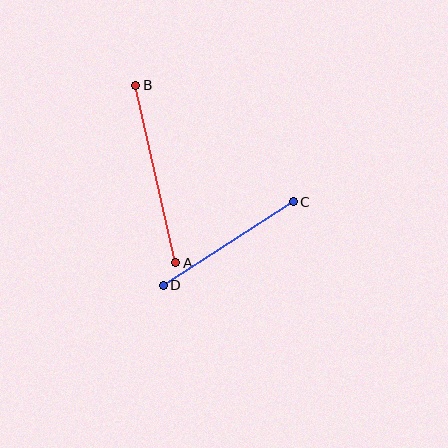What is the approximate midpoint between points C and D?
The midpoint is at approximately (228, 243) pixels.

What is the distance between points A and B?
The distance is approximately 182 pixels.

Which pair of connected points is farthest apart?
Points A and B are farthest apart.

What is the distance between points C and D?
The distance is approximately 154 pixels.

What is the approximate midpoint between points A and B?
The midpoint is at approximately (156, 174) pixels.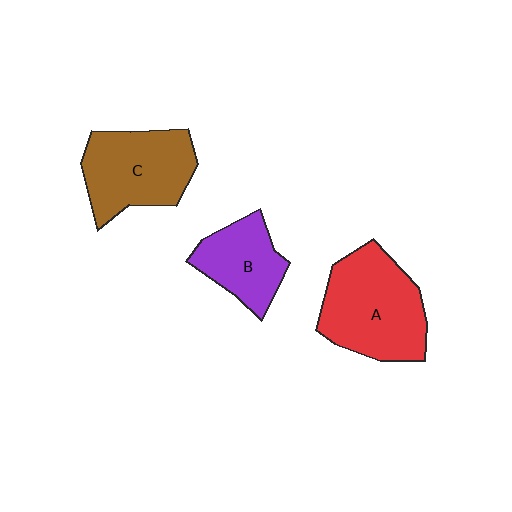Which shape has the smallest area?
Shape B (purple).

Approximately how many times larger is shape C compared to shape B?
Approximately 1.4 times.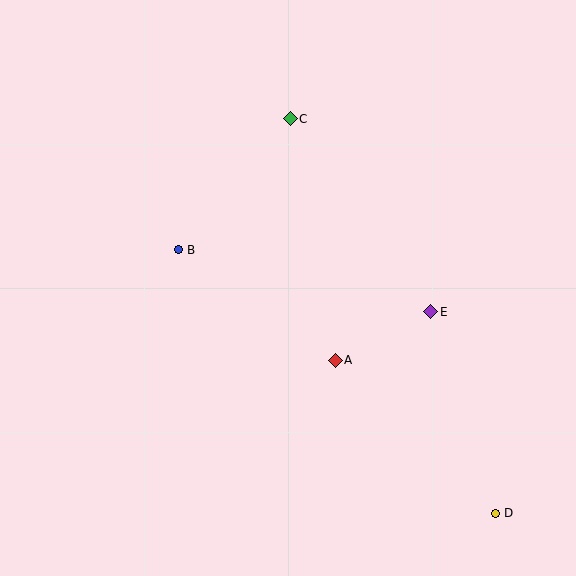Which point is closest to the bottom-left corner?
Point B is closest to the bottom-left corner.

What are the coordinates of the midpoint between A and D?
The midpoint between A and D is at (415, 437).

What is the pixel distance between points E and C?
The distance between E and C is 239 pixels.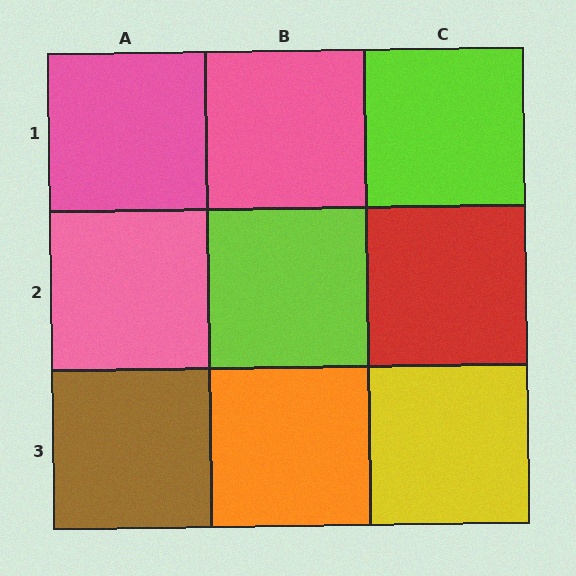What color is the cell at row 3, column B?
Orange.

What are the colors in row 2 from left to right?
Pink, lime, red.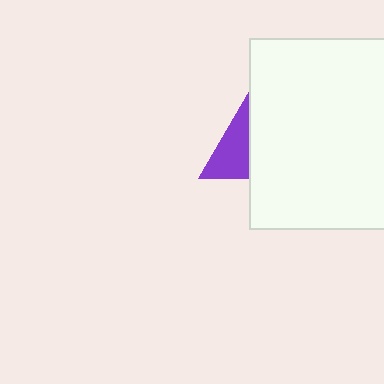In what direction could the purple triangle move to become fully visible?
The purple triangle could move left. That would shift it out from behind the white square entirely.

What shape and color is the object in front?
The object in front is a white square.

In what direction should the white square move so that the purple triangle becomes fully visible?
The white square should move right. That is the shortest direction to clear the overlap and leave the purple triangle fully visible.